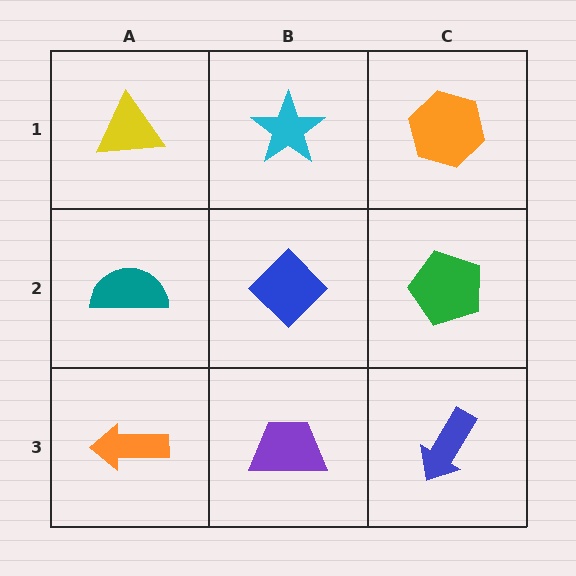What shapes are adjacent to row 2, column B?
A cyan star (row 1, column B), a purple trapezoid (row 3, column B), a teal semicircle (row 2, column A), a green pentagon (row 2, column C).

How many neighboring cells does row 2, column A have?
3.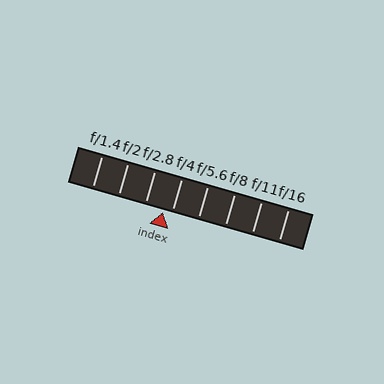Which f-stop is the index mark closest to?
The index mark is closest to f/4.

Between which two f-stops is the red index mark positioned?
The index mark is between f/2.8 and f/4.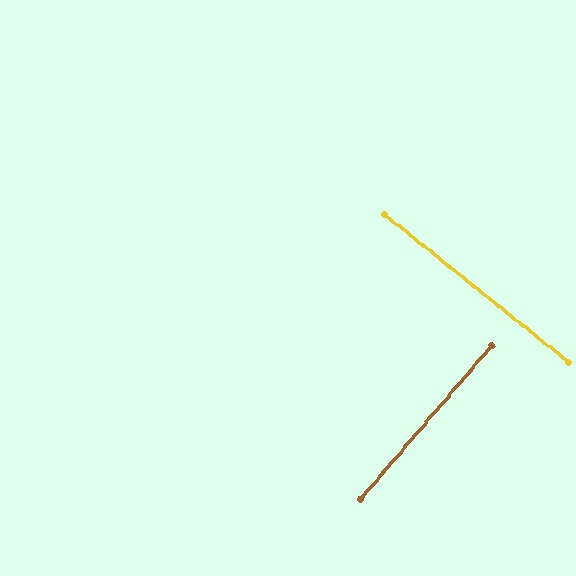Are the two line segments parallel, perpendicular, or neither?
Perpendicular — they meet at approximately 88°.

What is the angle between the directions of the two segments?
Approximately 88 degrees.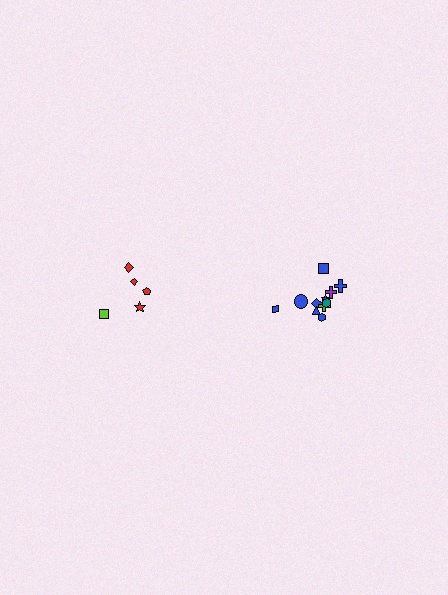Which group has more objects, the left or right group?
The right group.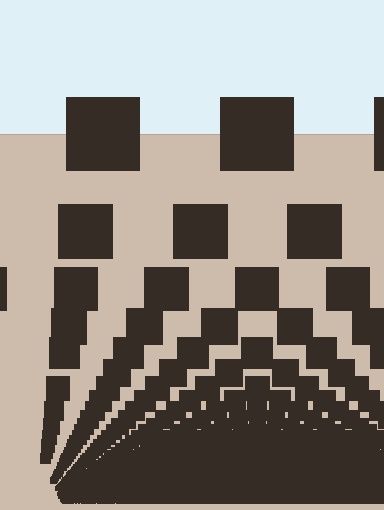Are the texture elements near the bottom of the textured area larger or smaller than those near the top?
Smaller. The gradient is inverted — elements near the bottom are smaller and denser.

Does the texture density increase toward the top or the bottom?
Density increases toward the bottom.